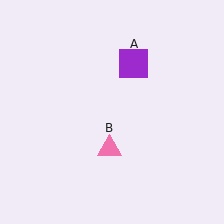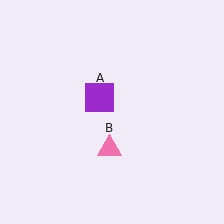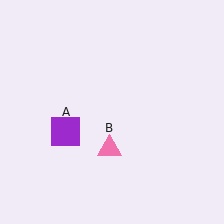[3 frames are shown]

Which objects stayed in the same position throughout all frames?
Pink triangle (object B) remained stationary.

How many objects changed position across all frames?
1 object changed position: purple square (object A).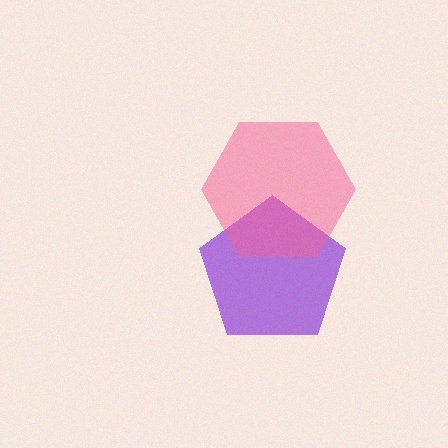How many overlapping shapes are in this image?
There are 2 overlapping shapes in the image.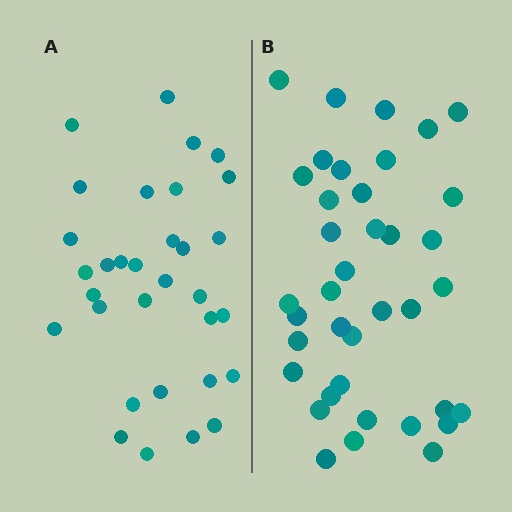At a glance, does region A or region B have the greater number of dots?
Region B (the right region) has more dots.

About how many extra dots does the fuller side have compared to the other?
Region B has about 6 more dots than region A.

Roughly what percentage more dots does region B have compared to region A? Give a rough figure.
About 20% more.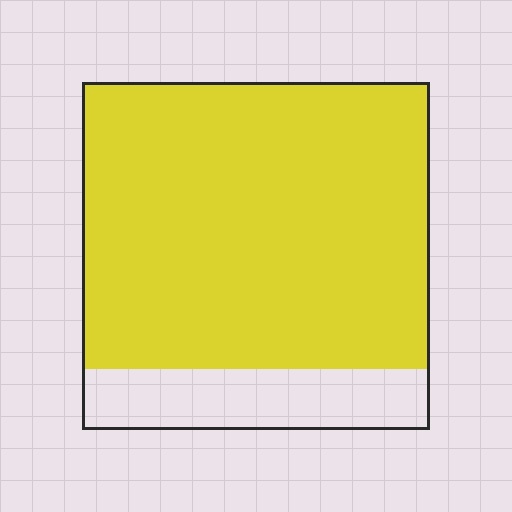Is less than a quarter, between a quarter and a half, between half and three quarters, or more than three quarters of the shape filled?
More than three quarters.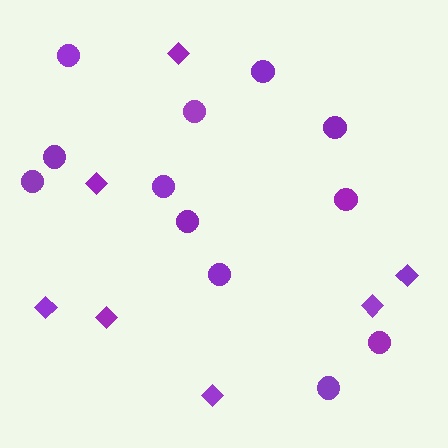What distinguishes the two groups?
There are 2 groups: one group of circles (12) and one group of diamonds (7).